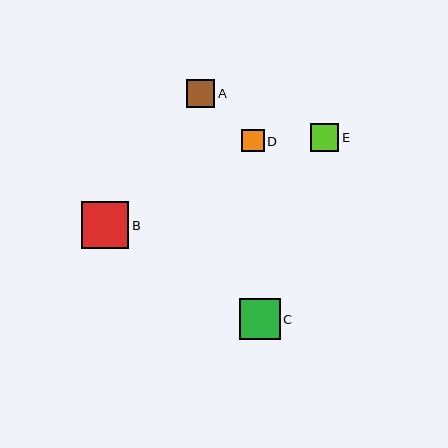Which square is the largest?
Square B is the largest with a size of approximately 47 pixels.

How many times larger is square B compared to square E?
Square B is approximately 1.7 times the size of square E.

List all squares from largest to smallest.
From largest to smallest: B, C, A, E, D.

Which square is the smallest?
Square D is the smallest with a size of approximately 23 pixels.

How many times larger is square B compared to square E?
Square B is approximately 1.7 times the size of square E.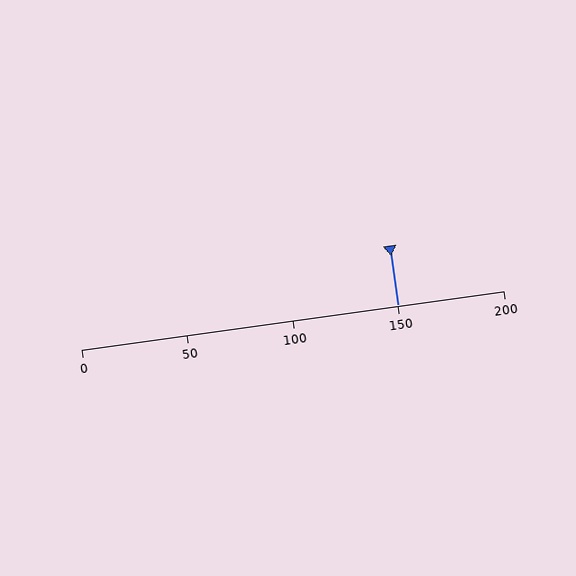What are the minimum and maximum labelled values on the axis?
The axis runs from 0 to 200.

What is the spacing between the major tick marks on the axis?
The major ticks are spaced 50 apart.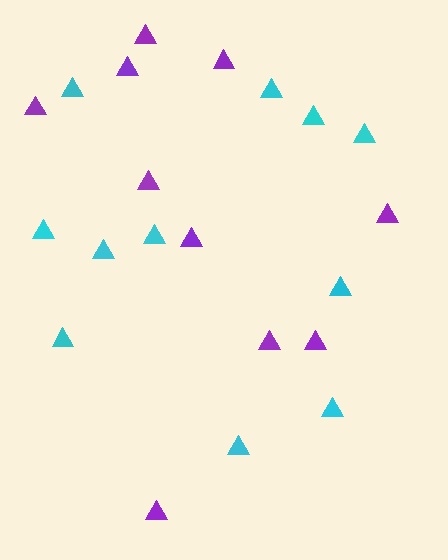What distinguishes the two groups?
There are 2 groups: one group of cyan triangles (11) and one group of purple triangles (10).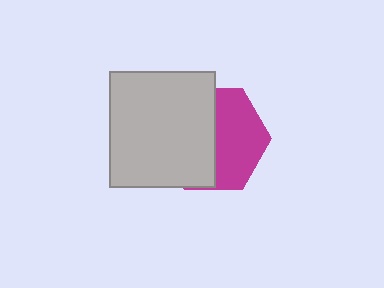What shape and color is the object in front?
The object in front is a light gray rectangle.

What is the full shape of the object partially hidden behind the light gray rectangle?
The partially hidden object is a magenta hexagon.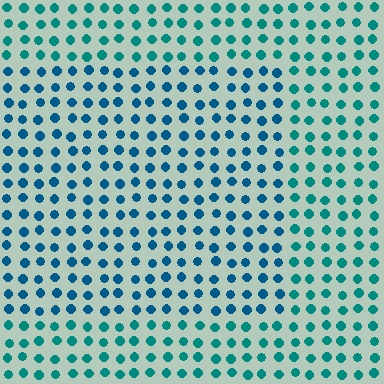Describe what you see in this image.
The image is filled with small teal elements in a uniform arrangement. A rectangle-shaped region is visible where the elements are tinted to a slightly different hue, forming a subtle color boundary.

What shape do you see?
I see a rectangle.